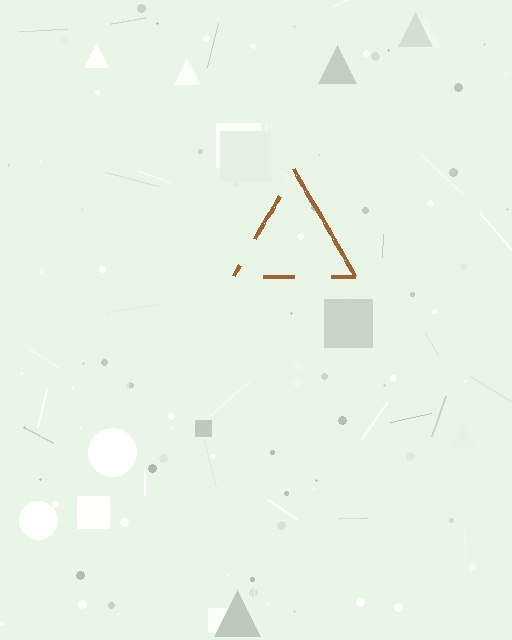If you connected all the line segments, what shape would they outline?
They would outline a triangle.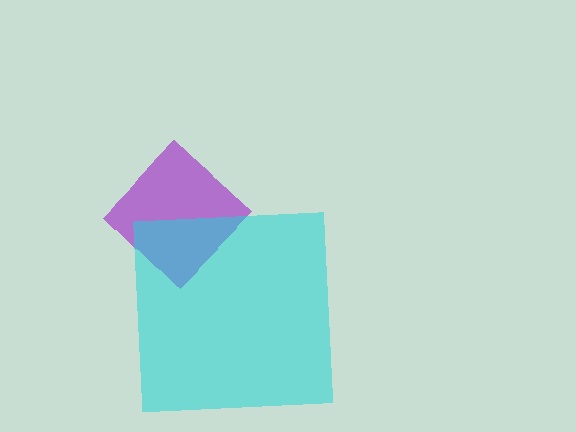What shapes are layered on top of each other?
The layered shapes are: a purple diamond, a cyan square.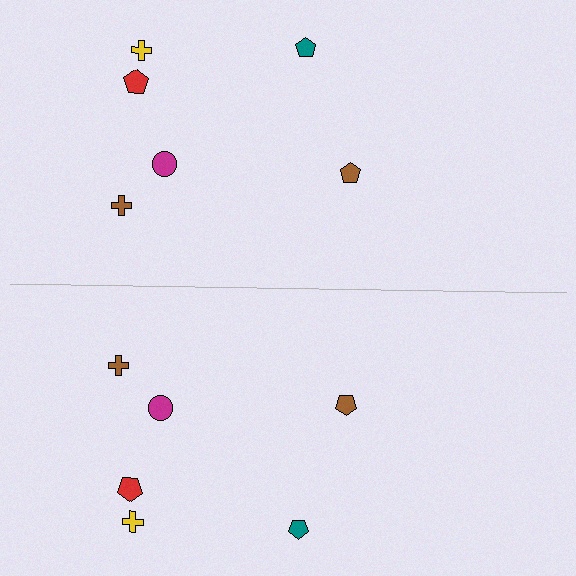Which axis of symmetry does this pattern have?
The pattern has a horizontal axis of symmetry running through the center of the image.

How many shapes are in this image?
There are 12 shapes in this image.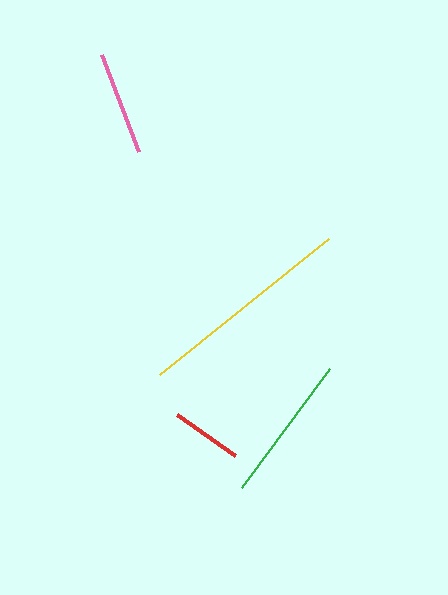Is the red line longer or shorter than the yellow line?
The yellow line is longer than the red line.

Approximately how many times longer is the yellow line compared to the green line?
The yellow line is approximately 1.5 times the length of the green line.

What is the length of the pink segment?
The pink segment is approximately 103 pixels long.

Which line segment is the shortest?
The red line is the shortest at approximately 71 pixels.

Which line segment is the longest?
The yellow line is the longest at approximately 217 pixels.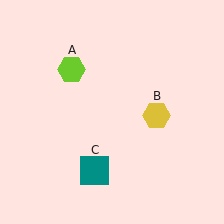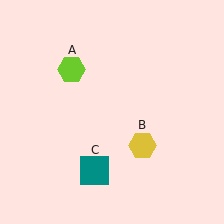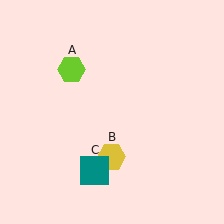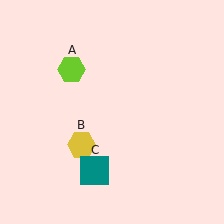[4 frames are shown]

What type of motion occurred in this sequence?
The yellow hexagon (object B) rotated clockwise around the center of the scene.